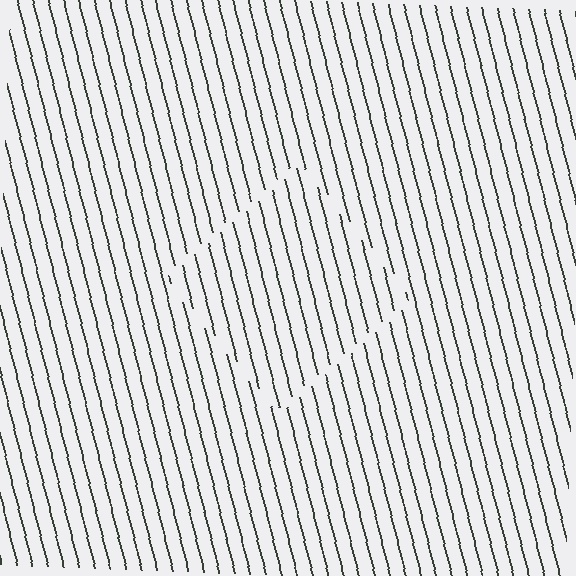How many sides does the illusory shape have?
4 sides — the line-ends trace a square.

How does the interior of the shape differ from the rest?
The interior of the shape contains the same grating, shifted by half a period — the contour is defined by the phase discontinuity where line-ends from the inner and outer gratings abut.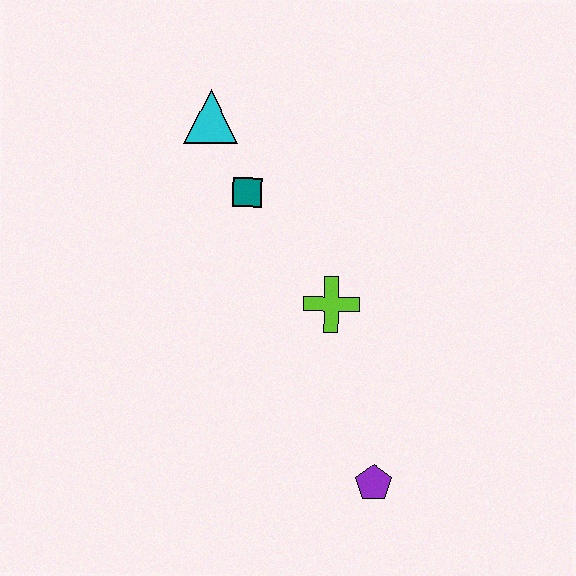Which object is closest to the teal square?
The cyan triangle is closest to the teal square.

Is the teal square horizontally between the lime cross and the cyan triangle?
Yes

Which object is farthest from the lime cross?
The cyan triangle is farthest from the lime cross.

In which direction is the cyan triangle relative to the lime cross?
The cyan triangle is above the lime cross.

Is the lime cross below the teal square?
Yes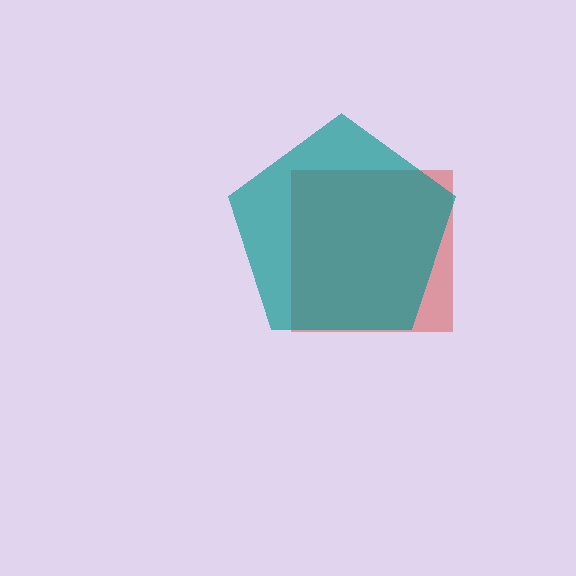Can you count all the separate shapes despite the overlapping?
Yes, there are 2 separate shapes.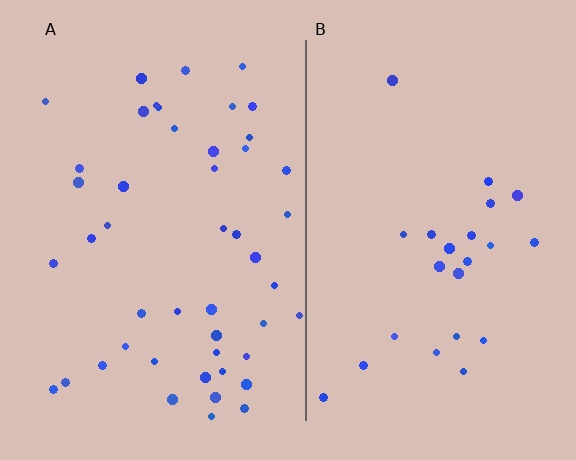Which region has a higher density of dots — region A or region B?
A (the left).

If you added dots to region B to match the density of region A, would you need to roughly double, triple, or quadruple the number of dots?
Approximately double.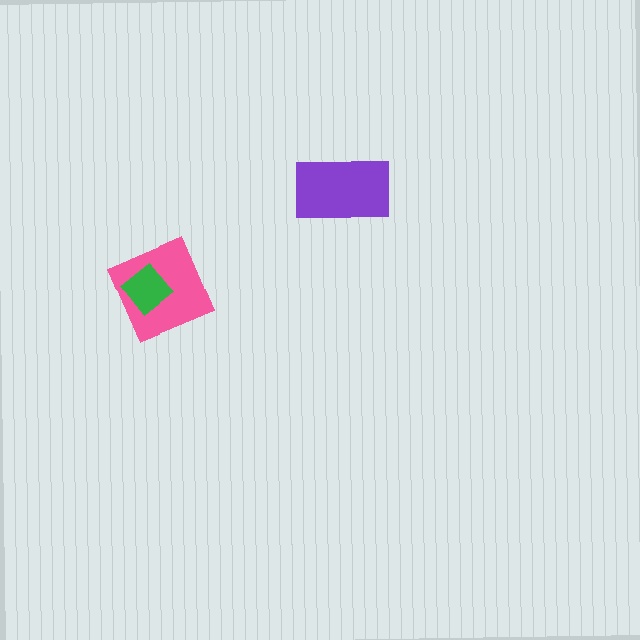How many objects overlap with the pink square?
1 object overlaps with the pink square.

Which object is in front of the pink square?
The green diamond is in front of the pink square.